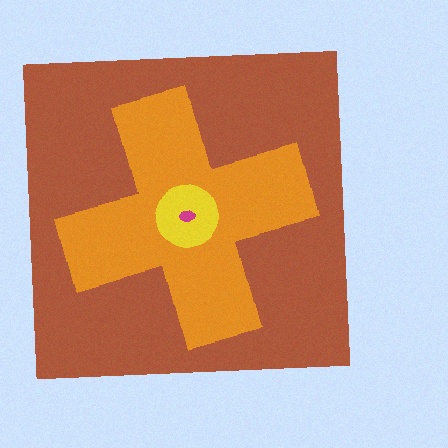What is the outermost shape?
The brown square.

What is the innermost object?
The magenta ellipse.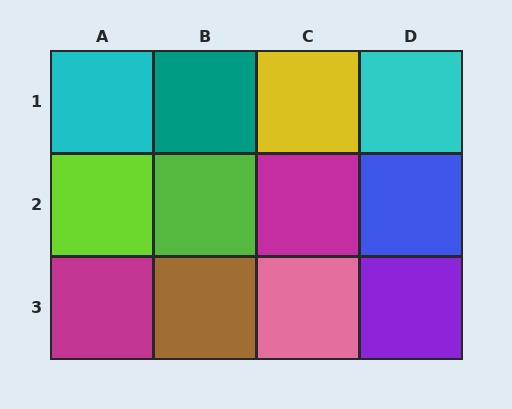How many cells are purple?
1 cell is purple.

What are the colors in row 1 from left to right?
Cyan, teal, yellow, cyan.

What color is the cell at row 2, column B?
Lime.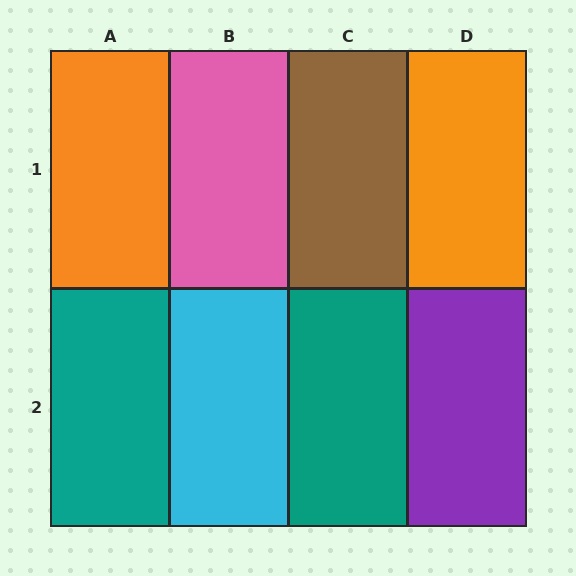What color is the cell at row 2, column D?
Purple.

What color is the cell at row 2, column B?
Cyan.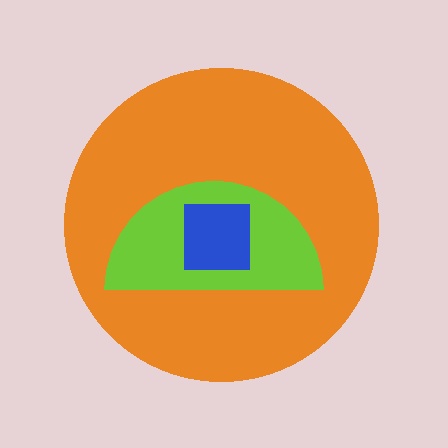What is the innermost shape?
The blue square.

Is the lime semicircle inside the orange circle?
Yes.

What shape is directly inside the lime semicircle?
The blue square.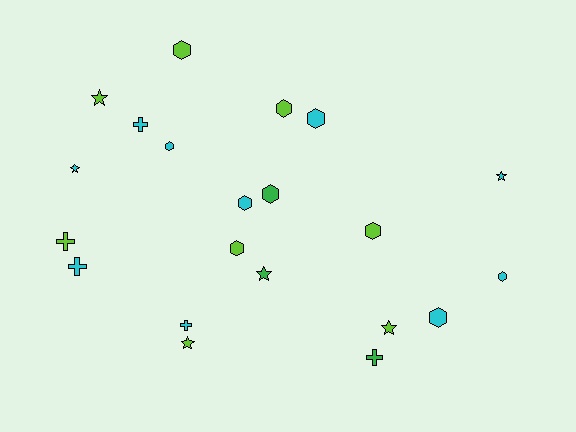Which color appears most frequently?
Cyan, with 10 objects.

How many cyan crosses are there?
There are 3 cyan crosses.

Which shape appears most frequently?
Hexagon, with 10 objects.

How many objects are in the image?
There are 21 objects.